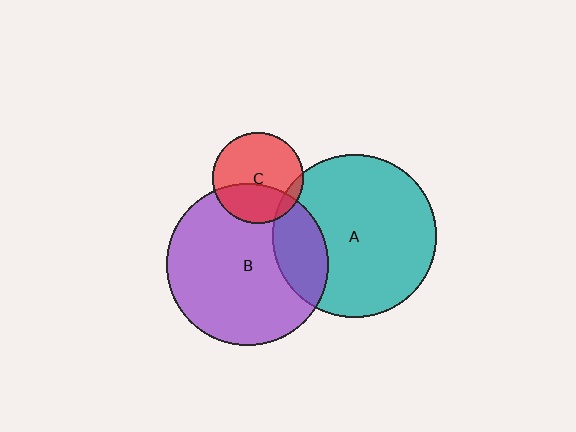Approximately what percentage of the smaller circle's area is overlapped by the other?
Approximately 20%.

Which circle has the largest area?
Circle A (teal).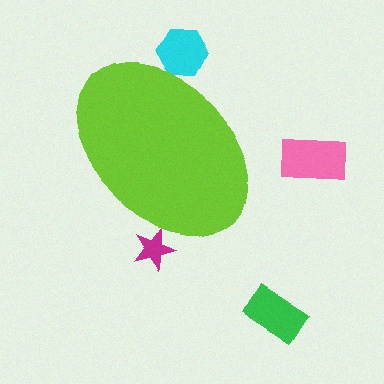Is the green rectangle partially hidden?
No, the green rectangle is fully visible.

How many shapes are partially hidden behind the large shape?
2 shapes are partially hidden.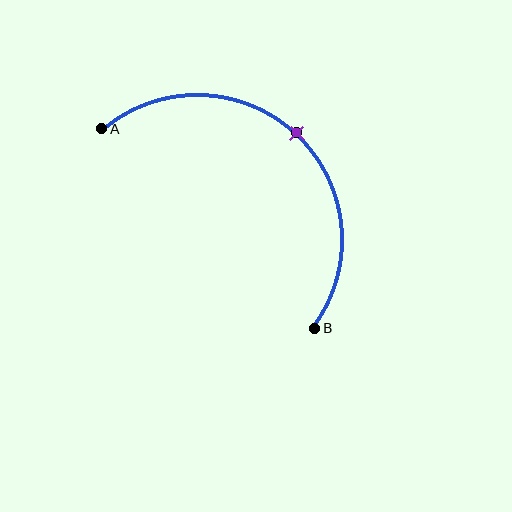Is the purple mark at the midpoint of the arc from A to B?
Yes. The purple mark lies on the arc at equal arc-length from both A and B — it is the arc midpoint.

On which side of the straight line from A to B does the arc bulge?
The arc bulges above and to the right of the straight line connecting A and B.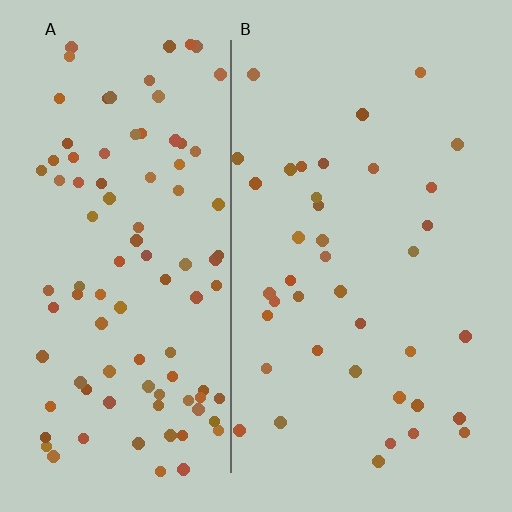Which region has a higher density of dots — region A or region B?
A (the left).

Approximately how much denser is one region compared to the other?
Approximately 2.5× — region A over region B.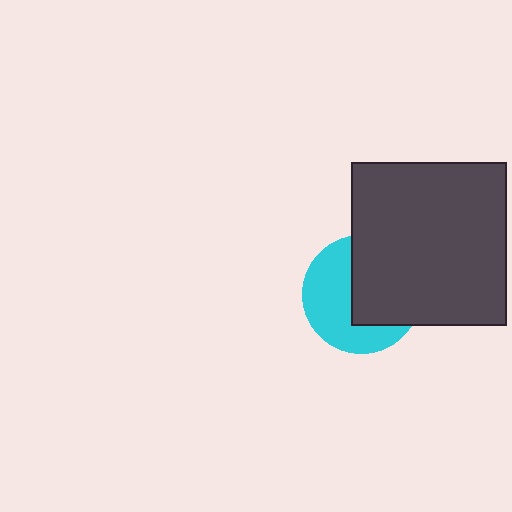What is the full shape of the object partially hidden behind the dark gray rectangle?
The partially hidden object is a cyan circle.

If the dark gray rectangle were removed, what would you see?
You would see the complete cyan circle.